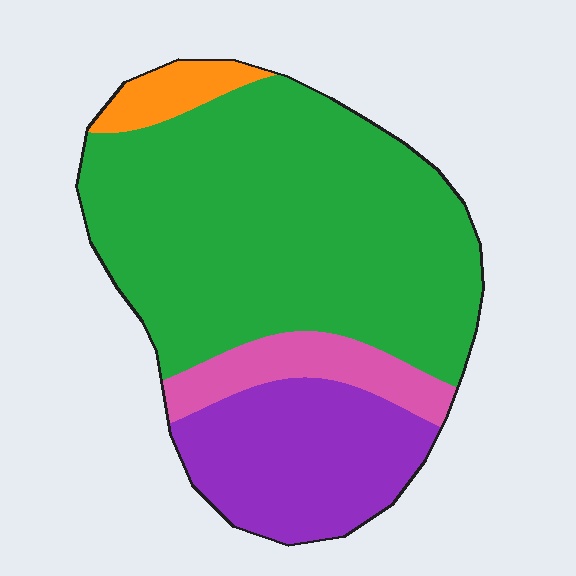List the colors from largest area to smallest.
From largest to smallest: green, purple, pink, orange.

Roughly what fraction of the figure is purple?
Purple covers around 25% of the figure.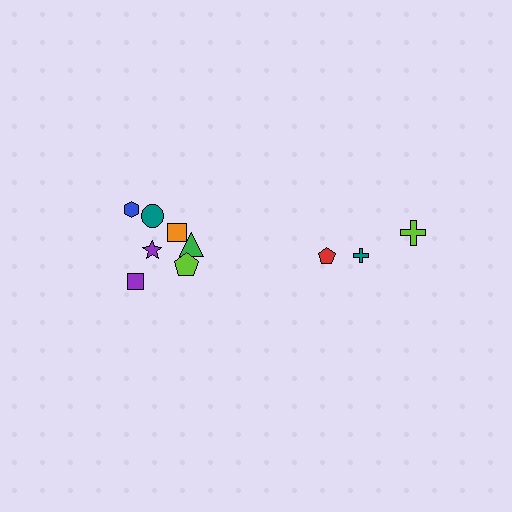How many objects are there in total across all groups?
There are 10 objects.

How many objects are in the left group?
There are 7 objects.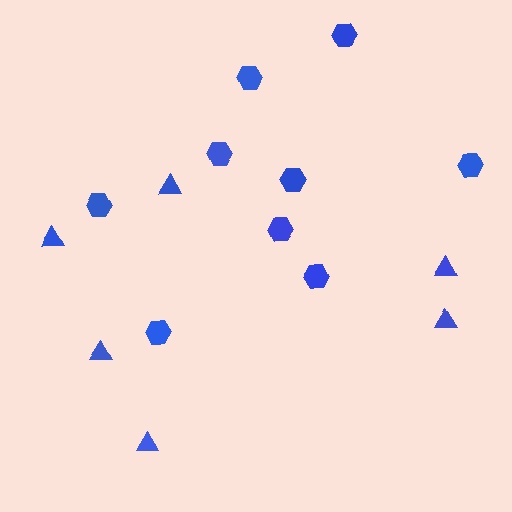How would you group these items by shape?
There are 2 groups: one group of triangles (6) and one group of hexagons (9).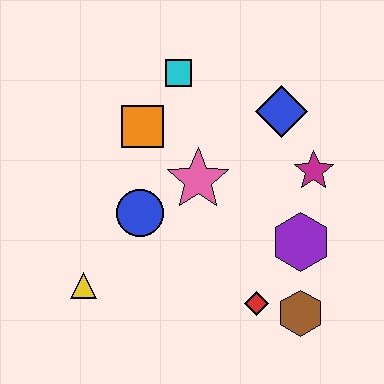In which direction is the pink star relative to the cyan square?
The pink star is below the cyan square.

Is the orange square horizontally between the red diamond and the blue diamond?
No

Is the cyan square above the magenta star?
Yes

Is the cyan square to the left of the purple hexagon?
Yes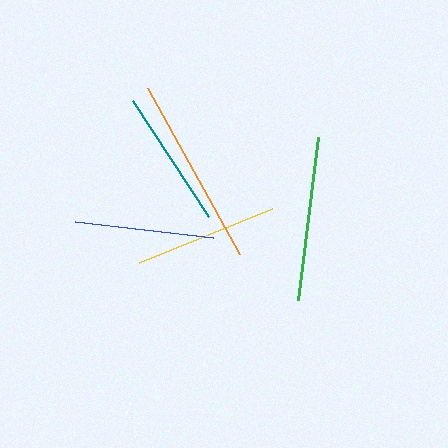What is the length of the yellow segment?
The yellow segment is approximately 143 pixels long.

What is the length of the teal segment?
The teal segment is approximately 139 pixels long.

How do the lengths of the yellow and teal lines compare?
The yellow and teal lines are approximately the same length.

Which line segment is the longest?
The orange line is the longest at approximately 190 pixels.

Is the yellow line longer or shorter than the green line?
The green line is longer than the yellow line.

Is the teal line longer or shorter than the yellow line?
The yellow line is longer than the teal line.